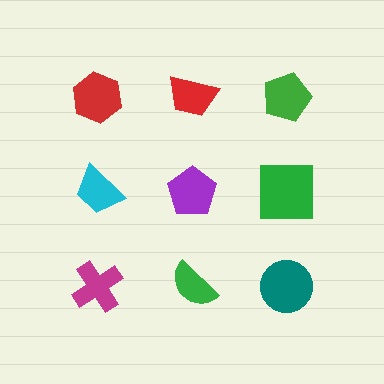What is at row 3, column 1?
A magenta cross.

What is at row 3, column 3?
A teal circle.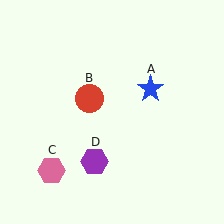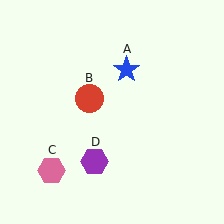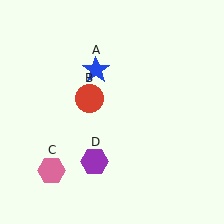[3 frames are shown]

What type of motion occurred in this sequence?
The blue star (object A) rotated counterclockwise around the center of the scene.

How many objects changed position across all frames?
1 object changed position: blue star (object A).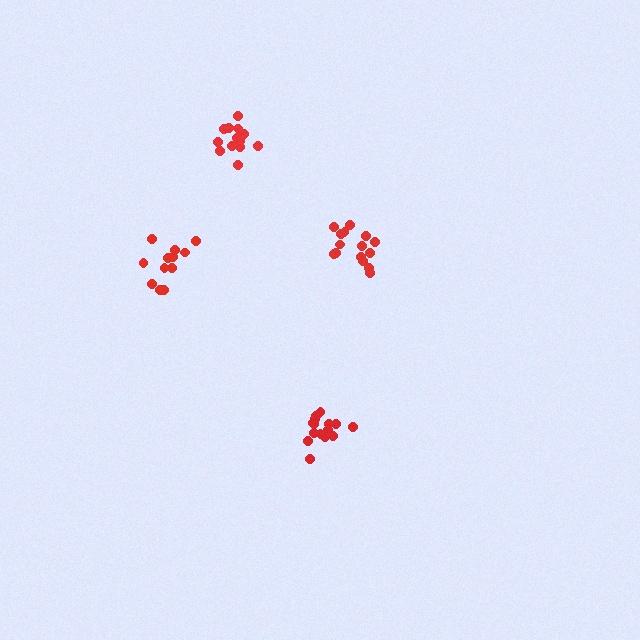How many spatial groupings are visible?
There are 4 spatial groupings.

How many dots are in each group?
Group 1: 15 dots, Group 2: 12 dots, Group 3: 13 dots, Group 4: 15 dots (55 total).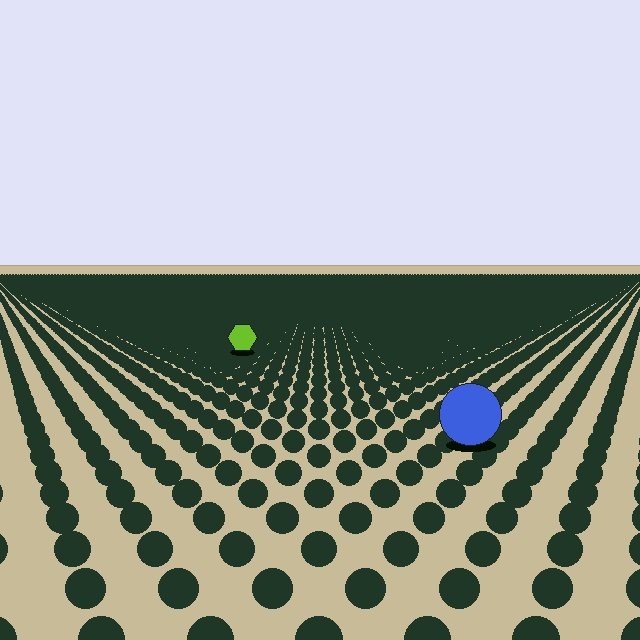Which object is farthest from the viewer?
The lime hexagon is farthest from the viewer. It appears smaller and the ground texture around it is denser.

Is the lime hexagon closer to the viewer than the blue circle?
No. The blue circle is closer — you can tell from the texture gradient: the ground texture is coarser near it.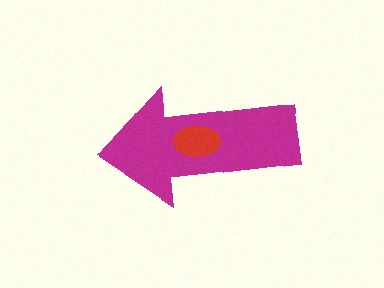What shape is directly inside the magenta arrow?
The red ellipse.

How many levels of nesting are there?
2.